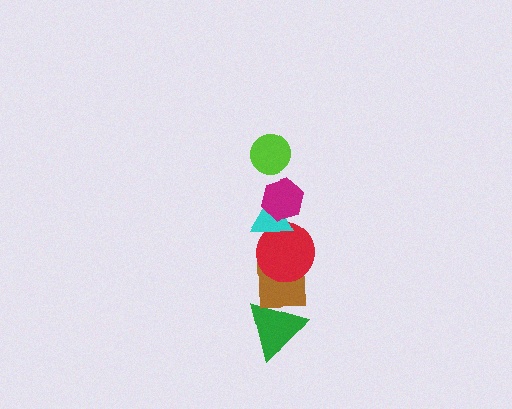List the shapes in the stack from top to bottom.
From top to bottom: the lime circle, the magenta hexagon, the cyan triangle, the red circle, the brown square, the green triangle.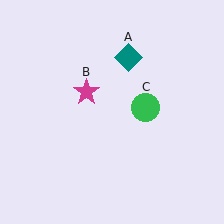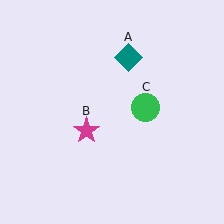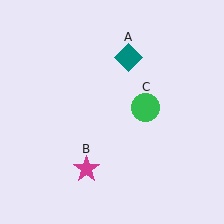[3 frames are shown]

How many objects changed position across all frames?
1 object changed position: magenta star (object B).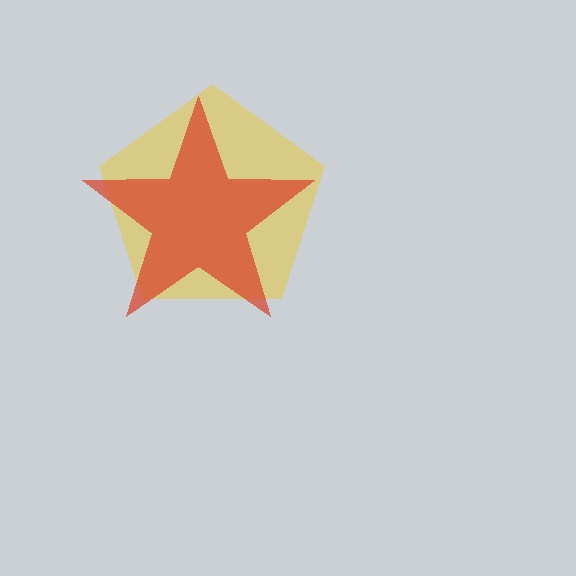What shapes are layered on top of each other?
The layered shapes are: a yellow pentagon, a red star.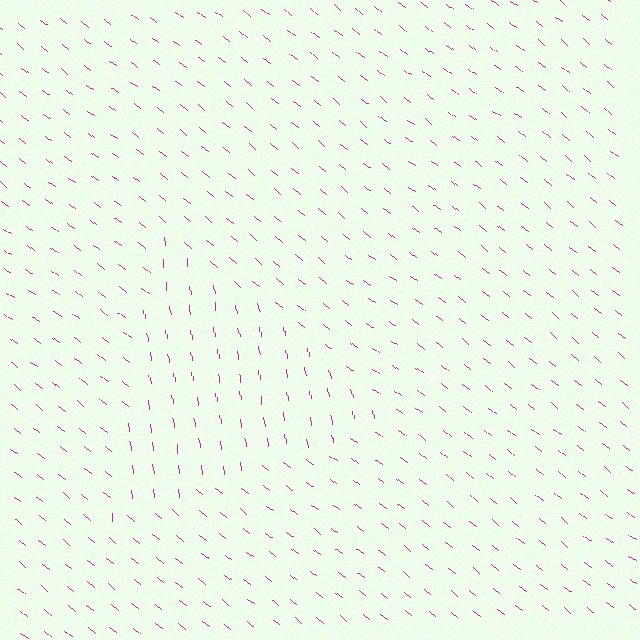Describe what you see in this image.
The image is filled with small magenta line segments. A triangle region in the image has lines oriented differently from the surrounding lines, creating a visible texture boundary.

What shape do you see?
I see a triangle.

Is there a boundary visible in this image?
Yes, there is a texture boundary formed by a change in line orientation.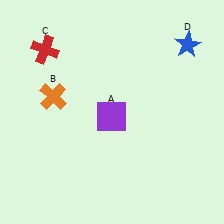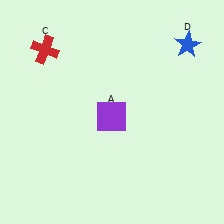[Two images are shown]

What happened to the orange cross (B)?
The orange cross (B) was removed in Image 2. It was in the top-left area of Image 1.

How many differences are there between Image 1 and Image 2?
There is 1 difference between the two images.